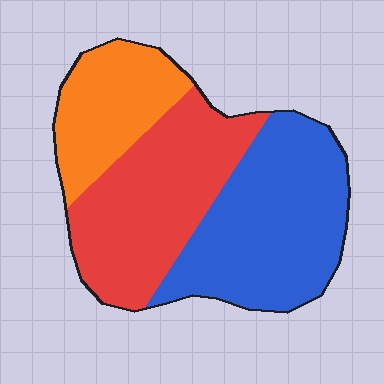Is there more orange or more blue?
Blue.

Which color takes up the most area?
Blue, at roughly 40%.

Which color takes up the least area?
Orange, at roughly 20%.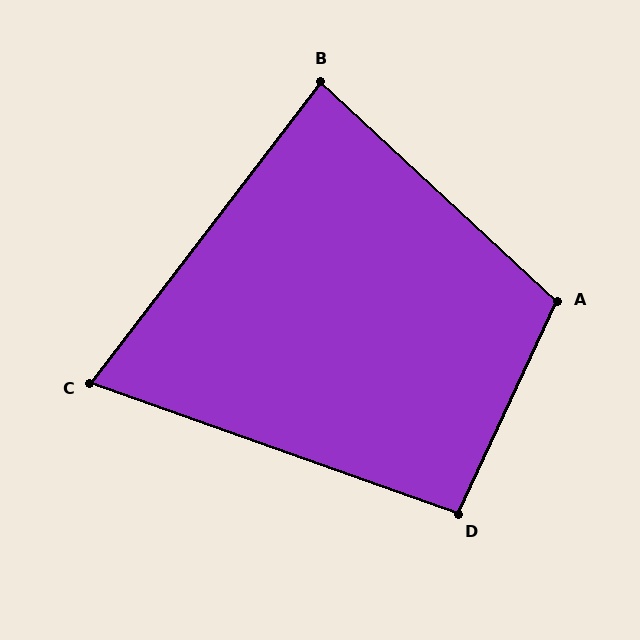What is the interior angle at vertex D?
Approximately 95 degrees (obtuse).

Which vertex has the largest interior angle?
A, at approximately 108 degrees.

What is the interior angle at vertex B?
Approximately 85 degrees (acute).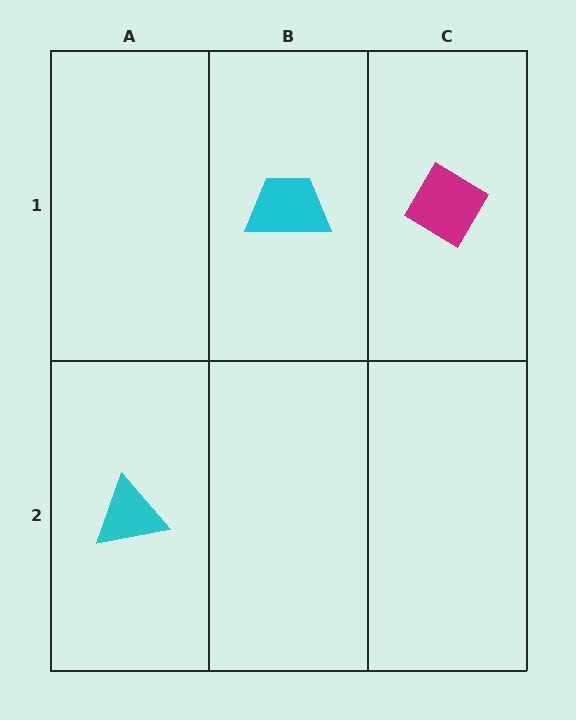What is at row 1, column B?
A cyan trapezoid.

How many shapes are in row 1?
2 shapes.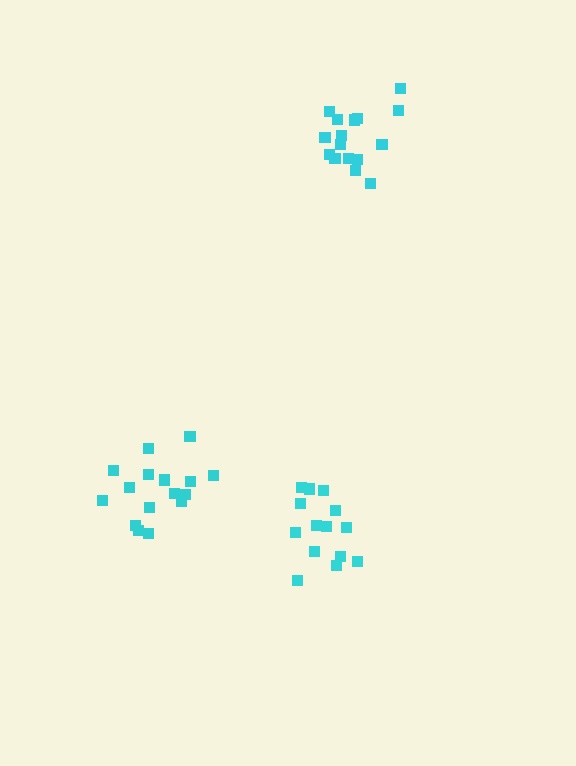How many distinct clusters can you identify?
There are 3 distinct clusters.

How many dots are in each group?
Group 1: 16 dots, Group 2: 14 dots, Group 3: 16 dots (46 total).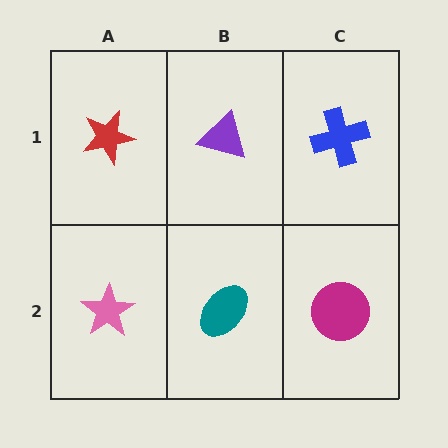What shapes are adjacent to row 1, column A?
A pink star (row 2, column A), a purple triangle (row 1, column B).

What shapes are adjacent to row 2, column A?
A red star (row 1, column A), a teal ellipse (row 2, column B).